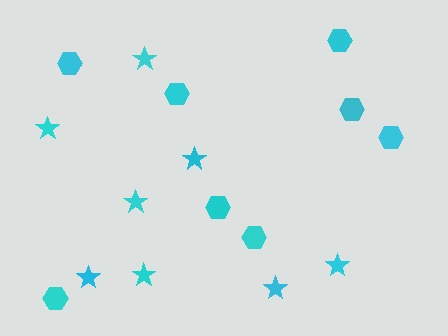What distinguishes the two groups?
There are 2 groups: one group of hexagons (8) and one group of stars (8).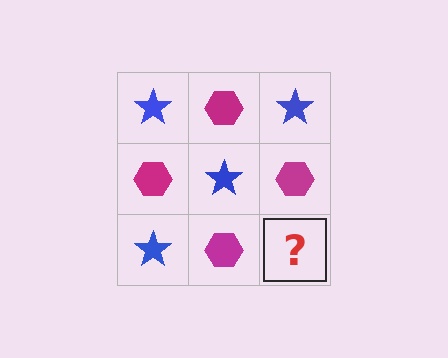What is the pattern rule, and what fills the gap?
The rule is that it alternates blue star and magenta hexagon in a checkerboard pattern. The gap should be filled with a blue star.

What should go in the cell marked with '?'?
The missing cell should contain a blue star.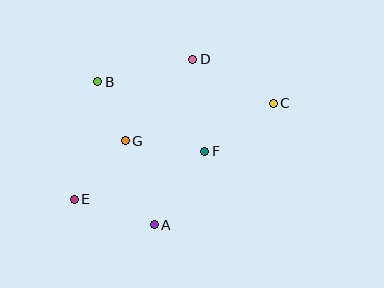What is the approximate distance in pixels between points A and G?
The distance between A and G is approximately 89 pixels.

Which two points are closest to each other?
Points B and G are closest to each other.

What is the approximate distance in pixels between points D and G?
The distance between D and G is approximately 106 pixels.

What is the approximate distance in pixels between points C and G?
The distance between C and G is approximately 152 pixels.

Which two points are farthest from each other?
Points C and E are farthest from each other.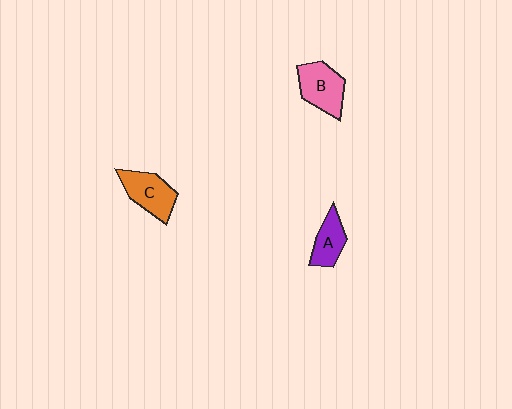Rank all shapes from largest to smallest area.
From largest to smallest: B (pink), C (orange), A (purple).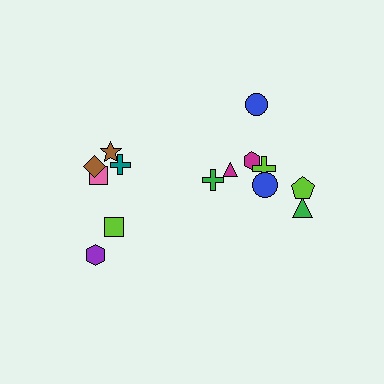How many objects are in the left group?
There are 6 objects.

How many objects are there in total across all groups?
There are 14 objects.